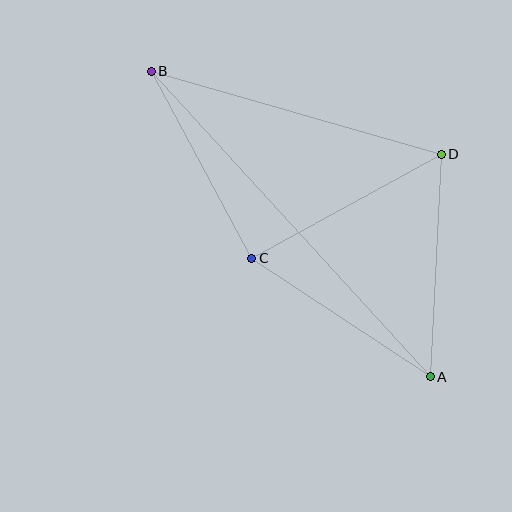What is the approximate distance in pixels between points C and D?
The distance between C and D is approximately 216 pixels.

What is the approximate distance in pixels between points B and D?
The distance between B and D is approximately 302 pixels.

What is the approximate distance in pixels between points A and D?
The distance between A and D is approximately 223 pixels.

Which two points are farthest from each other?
Points A and B are farthest from each other.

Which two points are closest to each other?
Points B and C are closest to each other.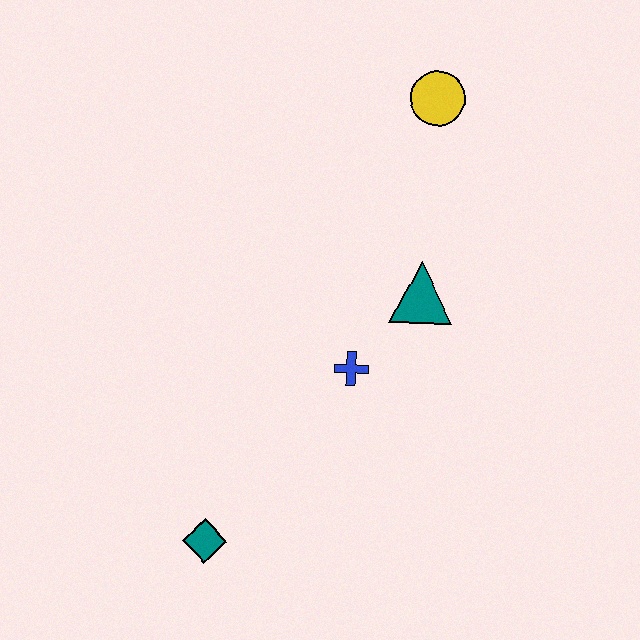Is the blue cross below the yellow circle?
Yes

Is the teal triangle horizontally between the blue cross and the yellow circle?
Yes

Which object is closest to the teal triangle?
The blue cross is closest to the teal triangle.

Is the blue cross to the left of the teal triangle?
Yes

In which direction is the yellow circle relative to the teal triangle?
The yellow circle is above the teal triangle.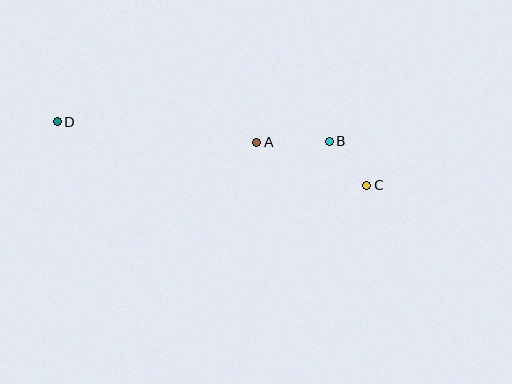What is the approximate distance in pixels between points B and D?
The distance between B and D is approximately 272 pixels.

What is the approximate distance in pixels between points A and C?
The distance between A and C is approximately 118 pixels.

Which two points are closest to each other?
Points B and C are closest to each other.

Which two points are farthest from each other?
Points C and D are farthest from each other.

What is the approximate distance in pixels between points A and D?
The distance between A and D is approximately 200 pixels.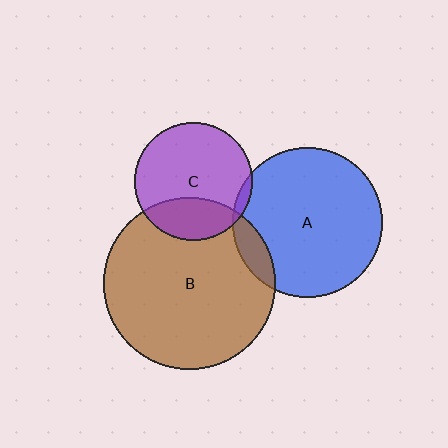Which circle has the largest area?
Circle B (brown).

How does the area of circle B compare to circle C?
Approximately 2.1 times.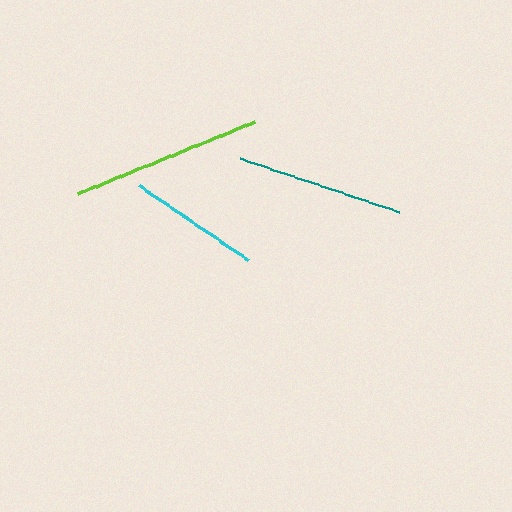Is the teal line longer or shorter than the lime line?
The lime line is longer than the teal line.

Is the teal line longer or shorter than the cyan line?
The teal line is longer than the cyan line.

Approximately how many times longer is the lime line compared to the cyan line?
The lime line is approximately 1.4 times the length of the cyan line.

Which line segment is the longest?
The lime line is the longest at approximately 191 pixels.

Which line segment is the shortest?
The cyan line is the shortest at approximately 133 pixels.